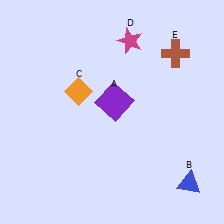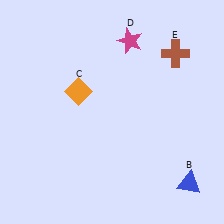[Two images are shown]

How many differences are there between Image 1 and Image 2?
There is 1 difference between the two images.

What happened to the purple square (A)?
The purple square (A) was removed in Image 2. It was in the top-right area of Image 1.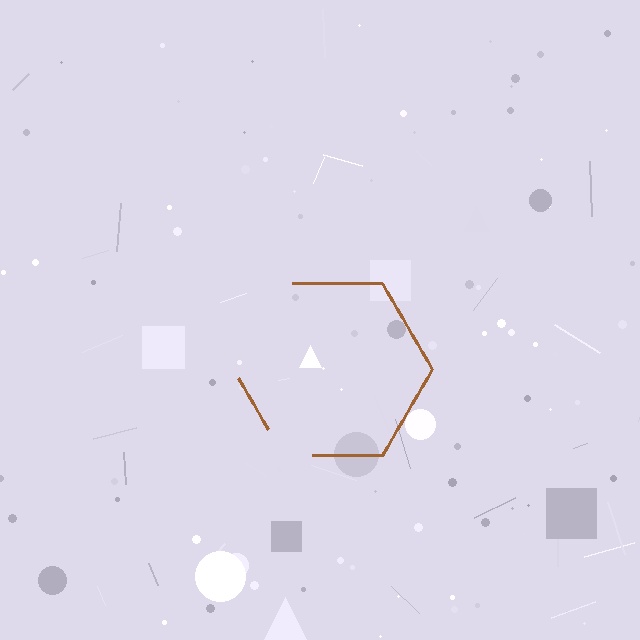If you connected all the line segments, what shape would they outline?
They would outline a hexagon.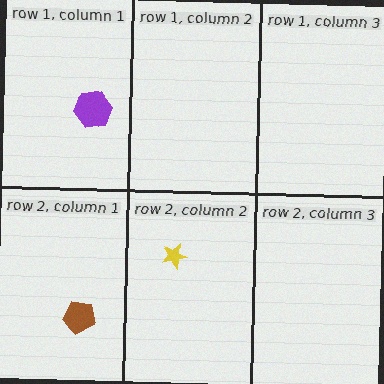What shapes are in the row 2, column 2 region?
The yellow star.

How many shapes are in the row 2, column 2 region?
1.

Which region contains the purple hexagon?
The row 1, column 1 region.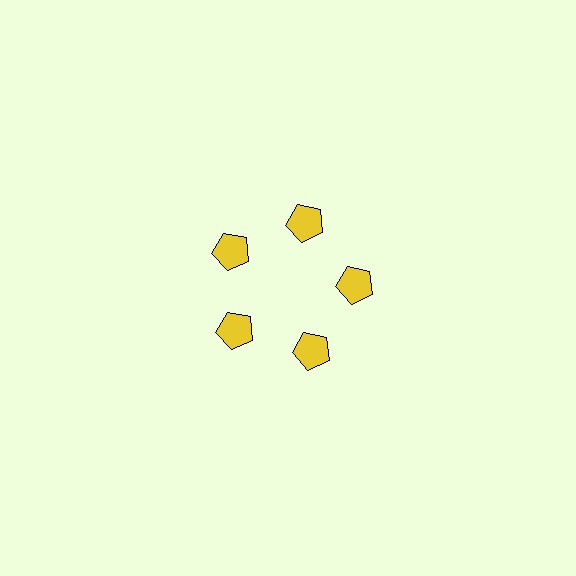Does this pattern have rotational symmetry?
Yes, this pattern has 5-fold rotational symmetry. It looks the same after rotating 72 degrees around the center.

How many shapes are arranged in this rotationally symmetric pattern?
There are 5 shapes, arranged in 5 groups of 1.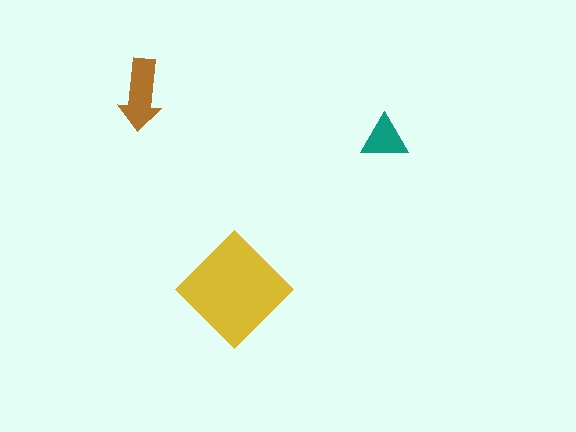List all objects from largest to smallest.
The yellow diamond, the brown arrow, the teal triangle.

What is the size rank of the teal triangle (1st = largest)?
3rd.